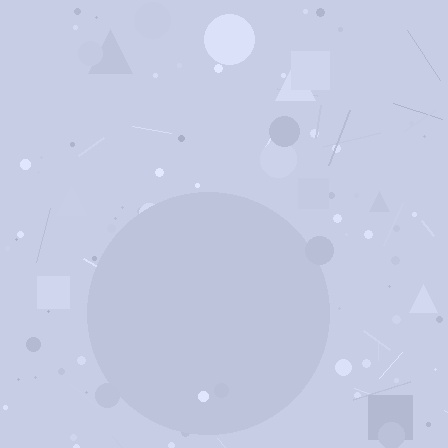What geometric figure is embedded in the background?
A circle is embedded in the background.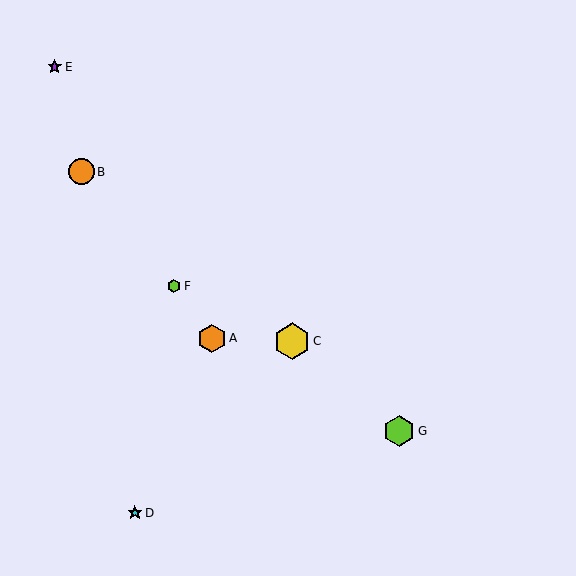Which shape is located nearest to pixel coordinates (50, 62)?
The purple star (labeled E) at (55, 67) is nearest to that location.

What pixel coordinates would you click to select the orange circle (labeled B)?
Click at (81, 172) to select the orange circle B.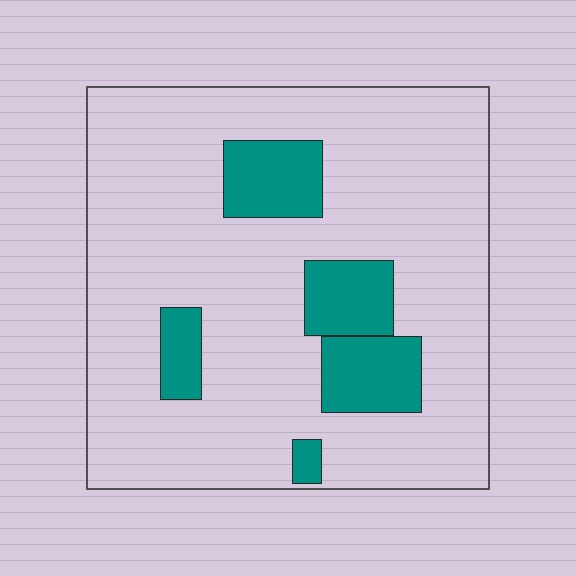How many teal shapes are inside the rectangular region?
5.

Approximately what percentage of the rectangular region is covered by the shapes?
Approximately 15%.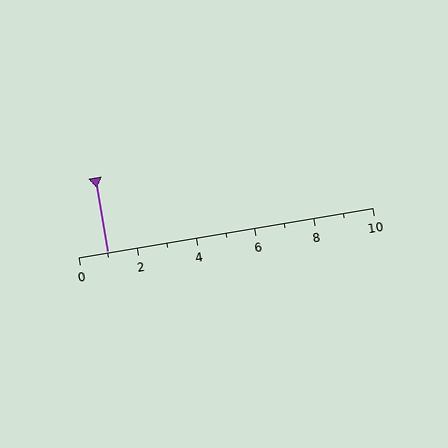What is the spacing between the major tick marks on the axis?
The major ticks are spaced 2 apart.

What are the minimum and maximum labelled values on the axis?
The axis runs from 0 to 10.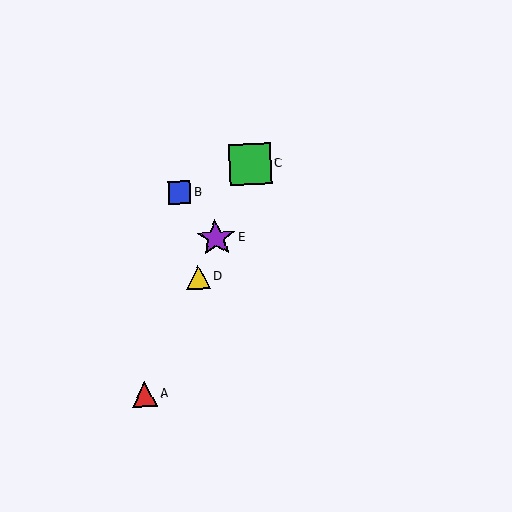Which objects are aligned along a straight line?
Objects A, C, D, E are aligned along a straight line.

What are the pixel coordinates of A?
Object A is at (144, 395).